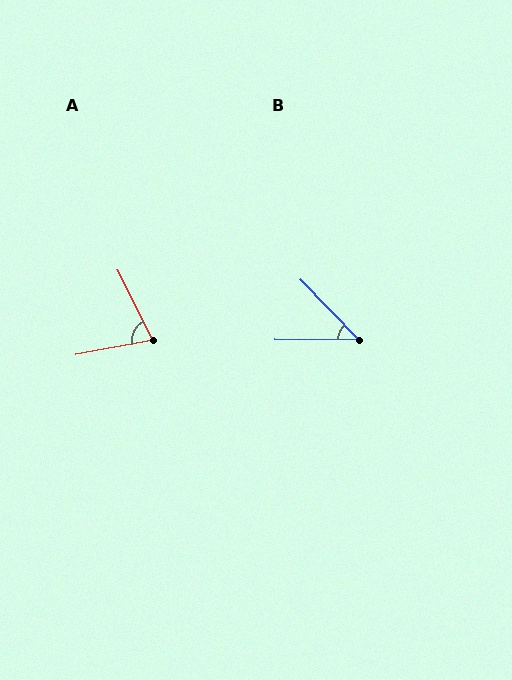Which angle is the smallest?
B, at approximately 46 degrees.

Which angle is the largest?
A, at approximately 74 degrees.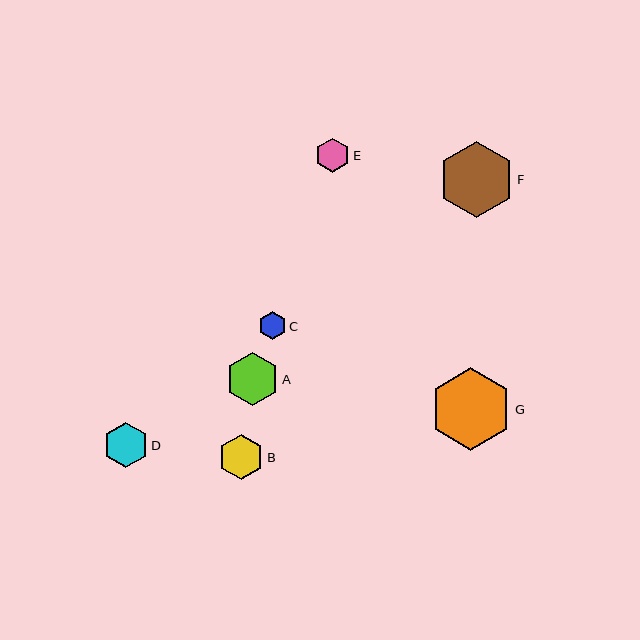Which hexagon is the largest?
Hexagon G is the largest with a size of approximately 82 pixels.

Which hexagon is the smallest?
Hexagon C is the smallest with a size of approximately 28 pixels.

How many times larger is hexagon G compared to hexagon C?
Hexagon G is approximately 2.9 times the size of hexagon C.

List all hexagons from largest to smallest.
From largest to smallest: G, F, A, B, D, E, C.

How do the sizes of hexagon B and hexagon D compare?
Hexagon B and hexagon D are approximately the same size.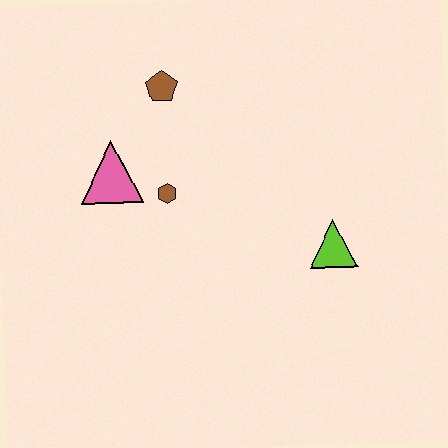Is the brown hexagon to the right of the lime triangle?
No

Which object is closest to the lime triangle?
The brown hexagon is closest to the lime triangle.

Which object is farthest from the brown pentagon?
The lime triangle is farthest from the brown pentagon.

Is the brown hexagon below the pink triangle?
Yes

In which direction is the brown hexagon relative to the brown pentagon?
The brown hexagon is below the brown pentagon.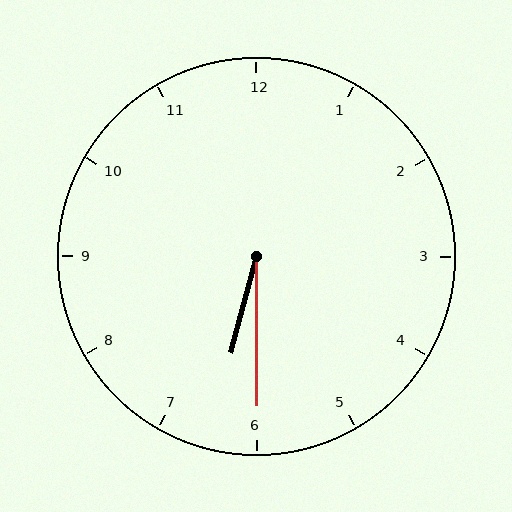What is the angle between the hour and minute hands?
Approximately 15 degrees.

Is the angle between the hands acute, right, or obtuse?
It is acute.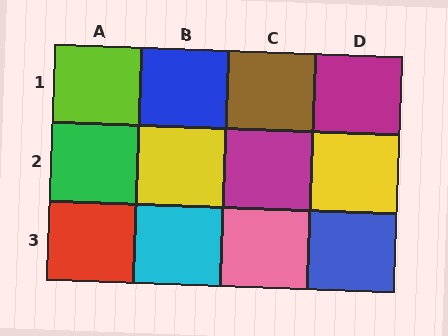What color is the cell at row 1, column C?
Brown.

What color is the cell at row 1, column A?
Lime.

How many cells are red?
1 cell is red.